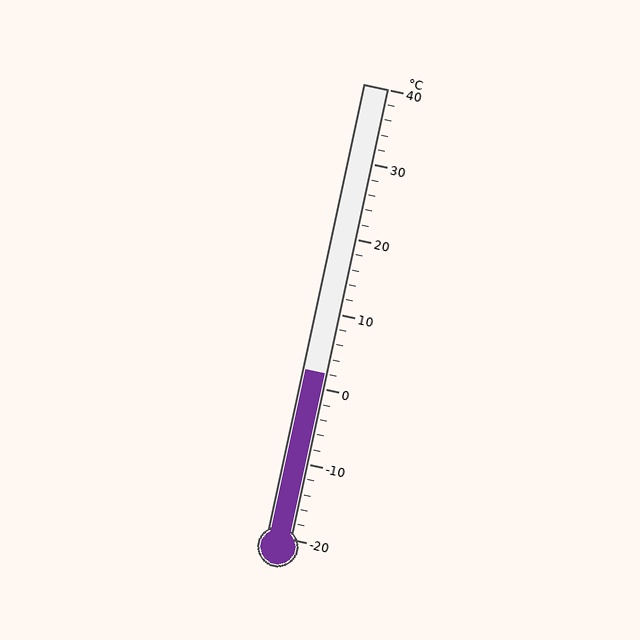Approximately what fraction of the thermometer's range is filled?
The thermometer is filled to approximately 35% of its range.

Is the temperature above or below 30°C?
The temperature is below 30°C.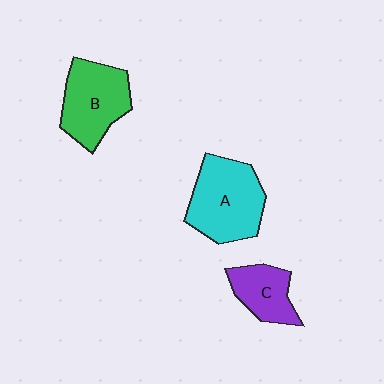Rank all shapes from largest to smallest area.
From largest to smallest: A (cyan), B (green), C (purple).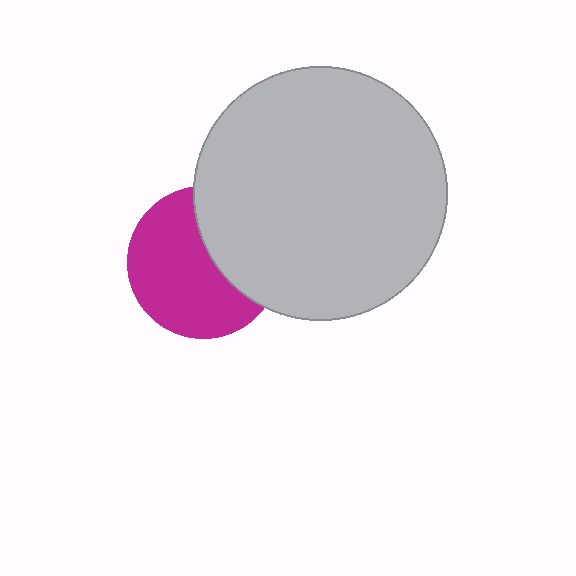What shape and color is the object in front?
The object in front is a light gray circle.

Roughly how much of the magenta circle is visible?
About half of it is visible (roughly 63%).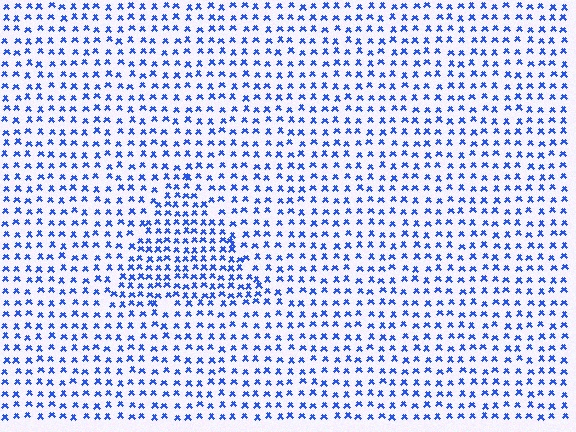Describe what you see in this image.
The image contains small blue elements arranged at two different densities. A triangle-shaped region is visible where the elements are more densely packed than the surrounding area.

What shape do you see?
I see a triangle.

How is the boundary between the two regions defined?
The boundary is defined by a change in element density (approximately 1.6x ratio). All elements are the same color, size, and shape.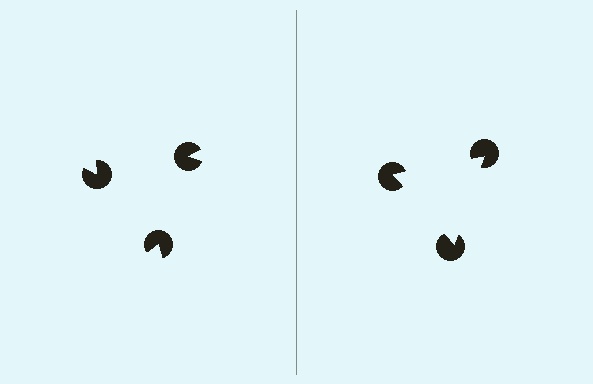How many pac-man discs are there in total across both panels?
6 — 3 on each side.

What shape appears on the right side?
An illusory triangle.